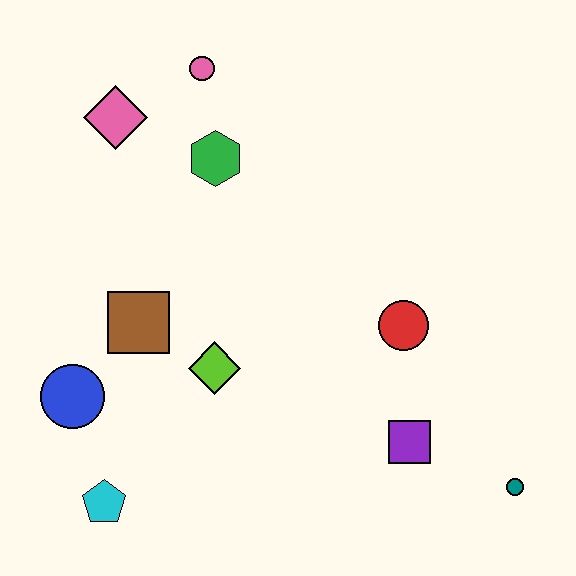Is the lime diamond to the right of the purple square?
No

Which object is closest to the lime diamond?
The brown square is closest to the lime diamond.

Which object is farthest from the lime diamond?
The teal circle is farthest from the lime diamond.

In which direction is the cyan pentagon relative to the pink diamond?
The cyan pentagon is below the pink diamond.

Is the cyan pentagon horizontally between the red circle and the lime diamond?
No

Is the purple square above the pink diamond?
No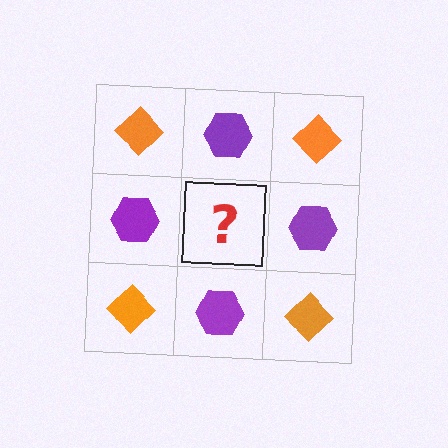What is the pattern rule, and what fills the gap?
The rule is that it alternates orange diamond and purple hexagon in a checkerboard pattern. The gap should be filled with an orange diamond.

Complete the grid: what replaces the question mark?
The question mark should be replaced with an orange diamond.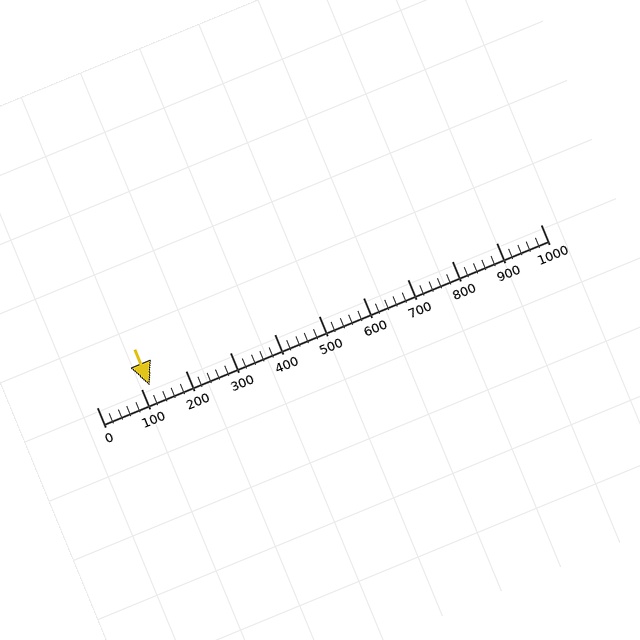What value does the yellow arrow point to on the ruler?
The yellow arrow points to approximately 120.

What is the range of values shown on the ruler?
The ruler shows values from 0 to 1000.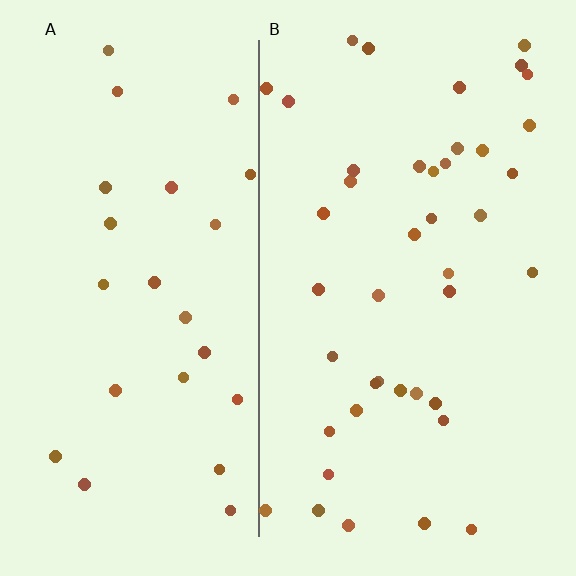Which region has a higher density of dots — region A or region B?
B (the right).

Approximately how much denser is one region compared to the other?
Approximately 1.7× — region B over region A.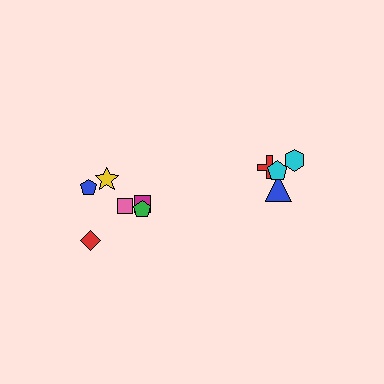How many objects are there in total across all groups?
There are 10 objects.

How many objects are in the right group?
There are 4 objects.